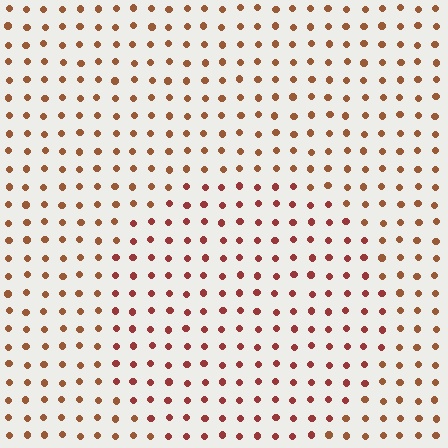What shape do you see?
I see a circle.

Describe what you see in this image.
The image is filled with small brown elements in a uniform arrangement. A circle-shaped region is visible where the elements are tinted to a slightly different hue, forming a subtle color boundary.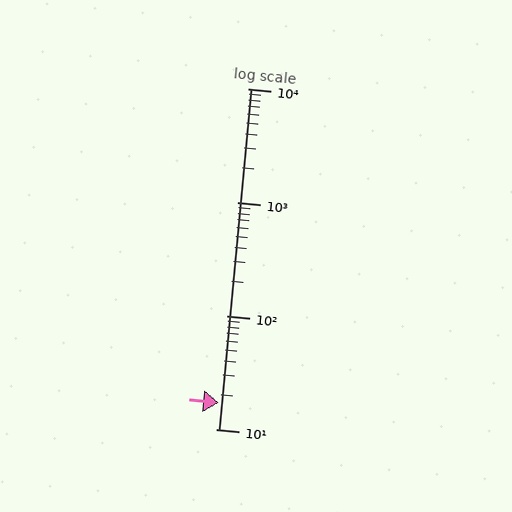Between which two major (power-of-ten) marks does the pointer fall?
The pointer is between 10 and 100.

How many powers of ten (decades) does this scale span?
The scale spans 3 decades, from 10 to 10000.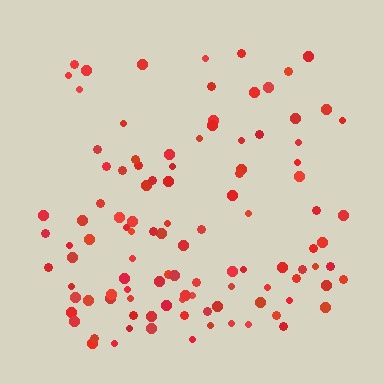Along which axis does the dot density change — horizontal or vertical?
Vertical.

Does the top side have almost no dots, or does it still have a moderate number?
Still a moderate number, just noticeably fewer than the bottom.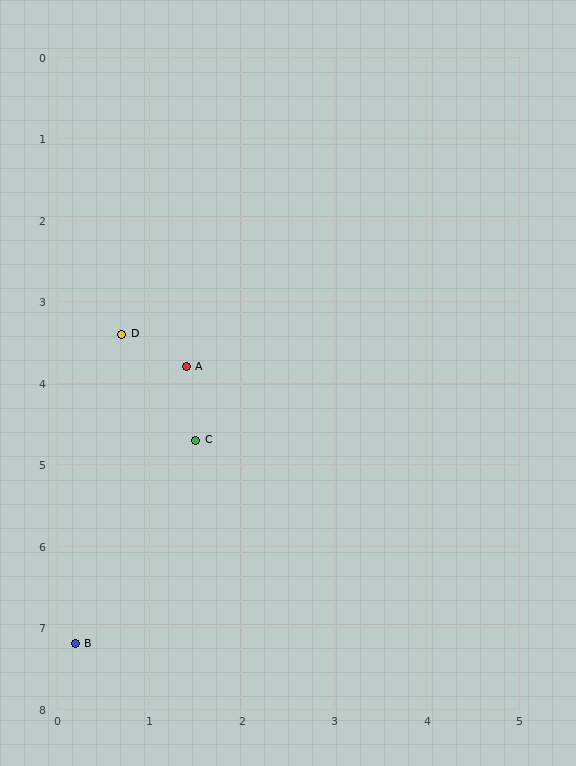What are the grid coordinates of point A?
Point A is at approximately (1.4, 3.8).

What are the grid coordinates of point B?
Point B is at approximately (0.2, 7.2).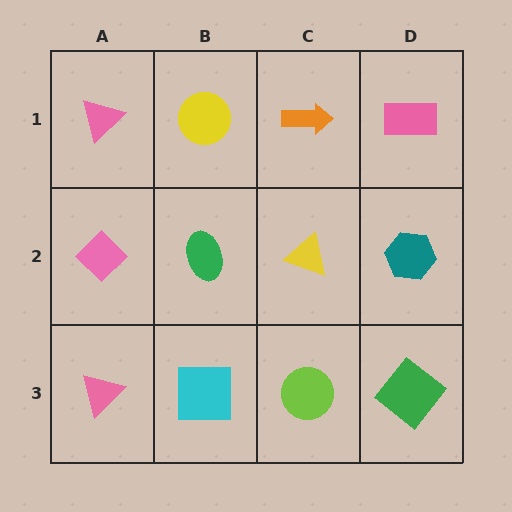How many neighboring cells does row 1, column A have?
2.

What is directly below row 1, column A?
A pink diamond.